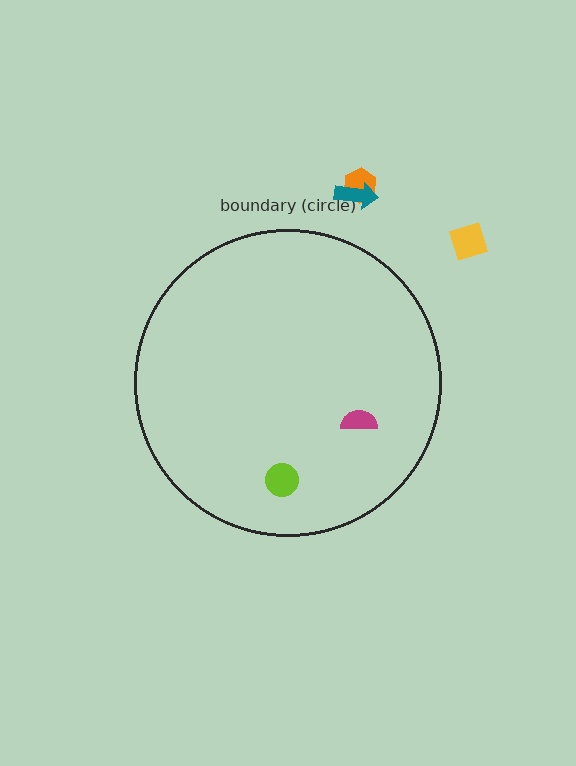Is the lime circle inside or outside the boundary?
Inside.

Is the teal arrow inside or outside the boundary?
Outside.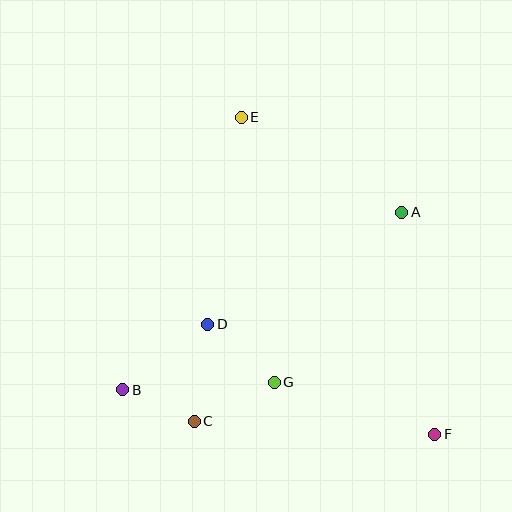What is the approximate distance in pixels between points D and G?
The distance between D and G is approximately 88 pixels.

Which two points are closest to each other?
Points B and C are closest to each other.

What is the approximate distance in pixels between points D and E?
The distance between D and E is approximately 210 pixels.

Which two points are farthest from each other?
Points E and F are farthest from each other.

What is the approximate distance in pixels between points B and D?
The distance between B and D is approximately 108 pixels.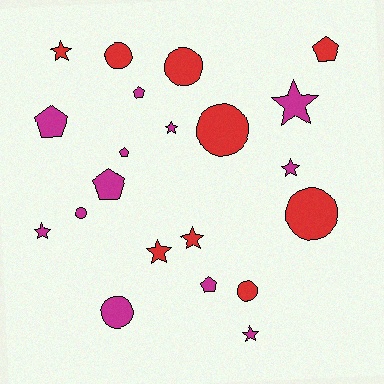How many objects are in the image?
There are 21 objects.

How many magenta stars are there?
There are 5 magenta stars.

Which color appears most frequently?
Magenta, with 12 objects.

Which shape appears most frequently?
Star, with 8 objects.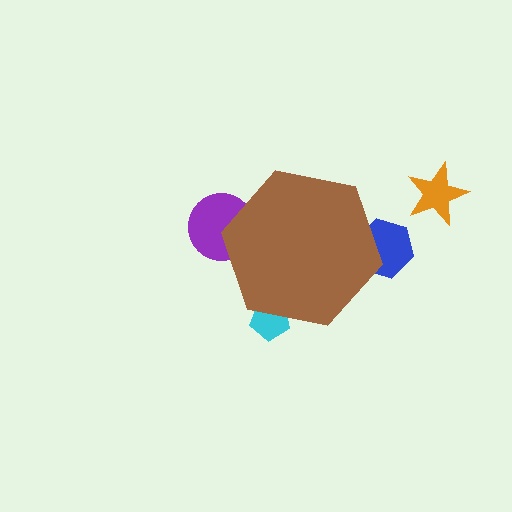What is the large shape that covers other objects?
A brown hexagon.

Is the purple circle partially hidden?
Yes, the purple circle is partially hidden behind the brown hexagon.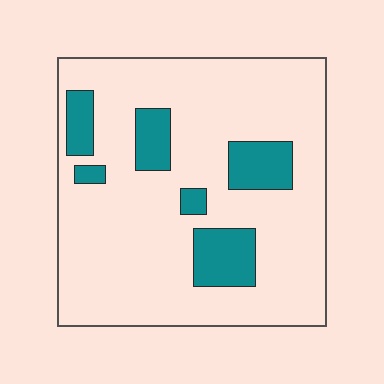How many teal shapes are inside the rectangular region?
6.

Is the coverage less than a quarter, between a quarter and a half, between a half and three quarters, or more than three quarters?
Less than a quarter.